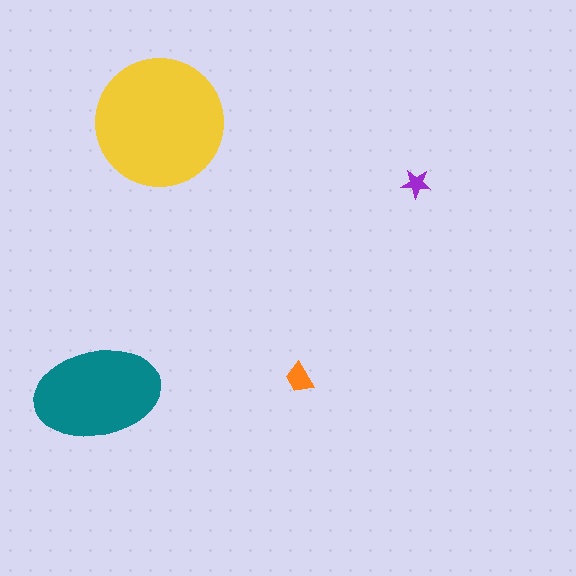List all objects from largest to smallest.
The yellow circle, the teal ellipse, the orange trapezoid, the purple star.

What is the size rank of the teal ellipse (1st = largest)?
2nd.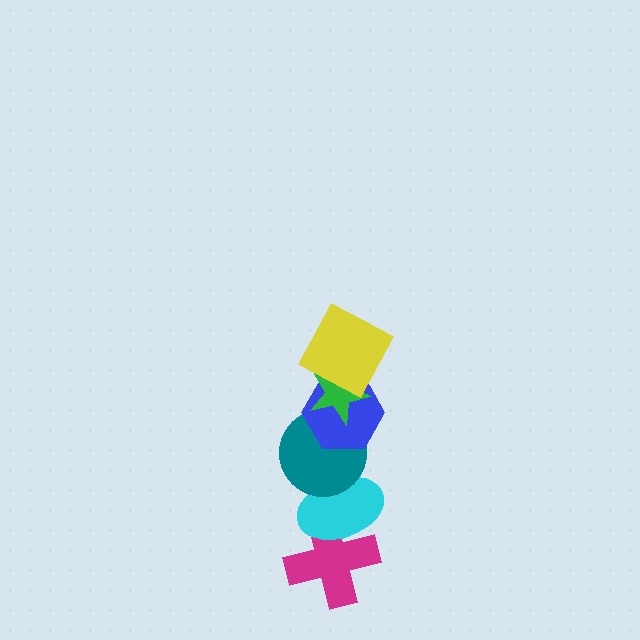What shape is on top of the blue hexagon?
The green star is on top of the blue hexagon.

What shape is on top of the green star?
The yellow square is on top of the green star.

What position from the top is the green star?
The green star is 2nd from the top.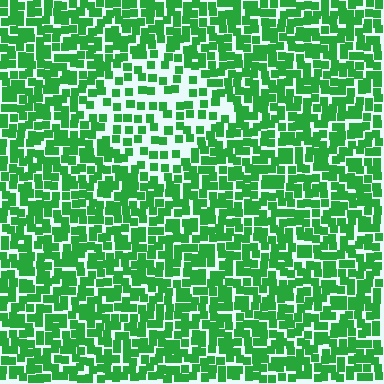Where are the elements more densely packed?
The elements are more densely packed outside the diamond boundary.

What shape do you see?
I see a diamond.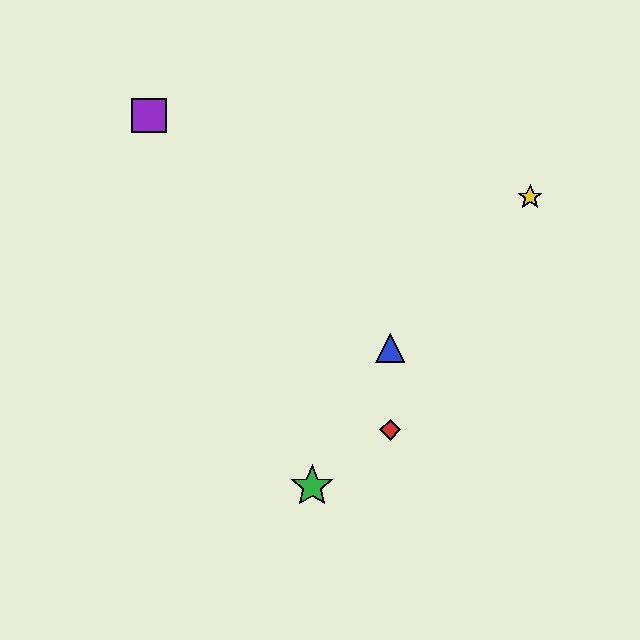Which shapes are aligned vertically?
The red diamond, the blue triangle are aligned vertically.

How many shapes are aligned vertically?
2 shapes (the red diamond, the blue triangle) are aligned vertically.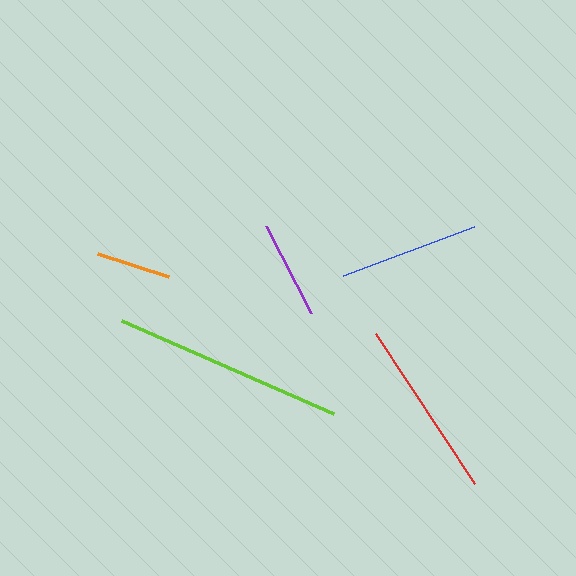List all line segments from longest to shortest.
From longest to shortest: lime, red, blue, purple, orange.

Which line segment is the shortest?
The orange line is the shortest at approximately 75 pixels.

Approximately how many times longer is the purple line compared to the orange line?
The purple line is approximately 1.3 times the length of the orange line.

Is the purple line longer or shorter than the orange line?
The purple line is longer than the orange line.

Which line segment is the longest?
The lime line is the longest at approximately 232 pixels.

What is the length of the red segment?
The red segment is approximately 180 pixels long.